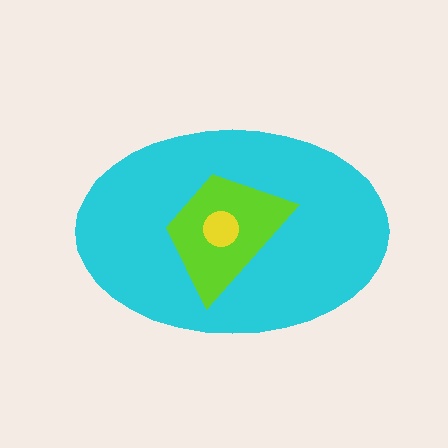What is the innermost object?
The yellow circle.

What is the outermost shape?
The cyan ellipse.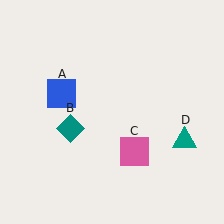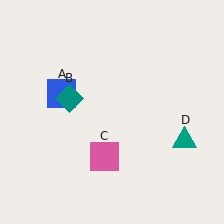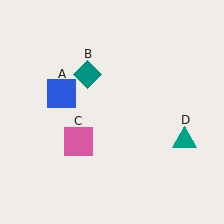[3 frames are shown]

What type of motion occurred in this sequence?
The teal diamond (object B), pink square (object C) rotated clockwise around the center of the scene.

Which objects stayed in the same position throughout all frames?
Blue square (object A) and teal triangle (object D) remained stationary.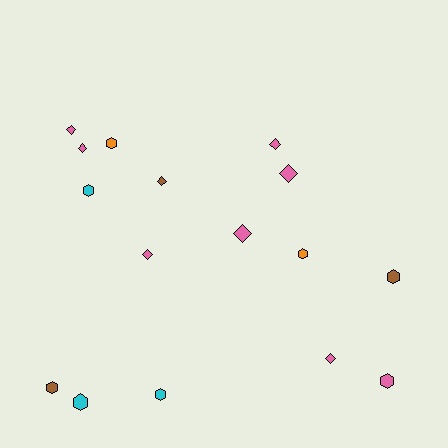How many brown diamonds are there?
There is 1 brown diamond.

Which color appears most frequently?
Pink, with 8 objects.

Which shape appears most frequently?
Hexagon, with 8 objects.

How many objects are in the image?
There are 16 objects.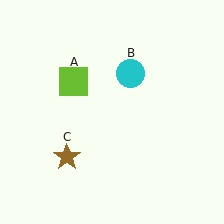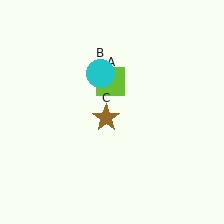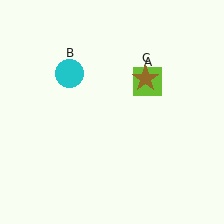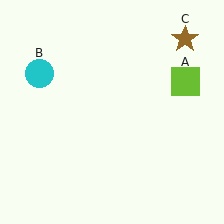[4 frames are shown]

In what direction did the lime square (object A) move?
The lime square (object A) moved right.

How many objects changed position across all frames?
3 objects changed position: lime square (object A), cyan circle (object B), brown star (object C).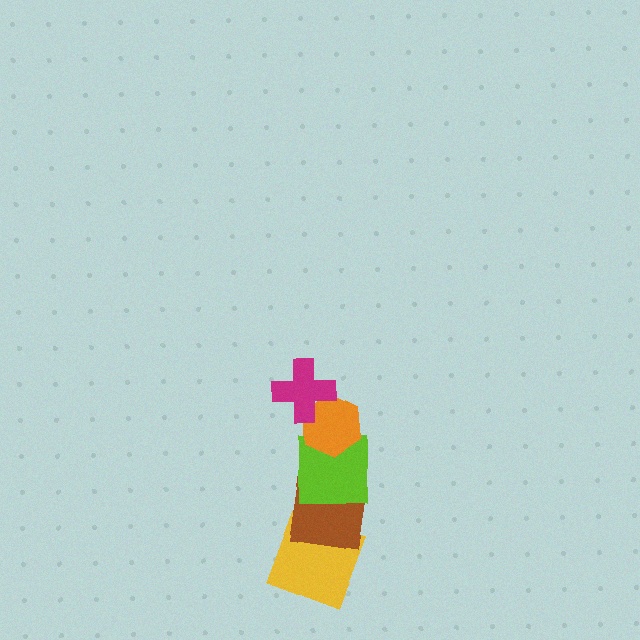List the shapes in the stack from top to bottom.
From top to bottom: the magenta cross, the orange hexagon, the lime square, the brown square, the yellow square.